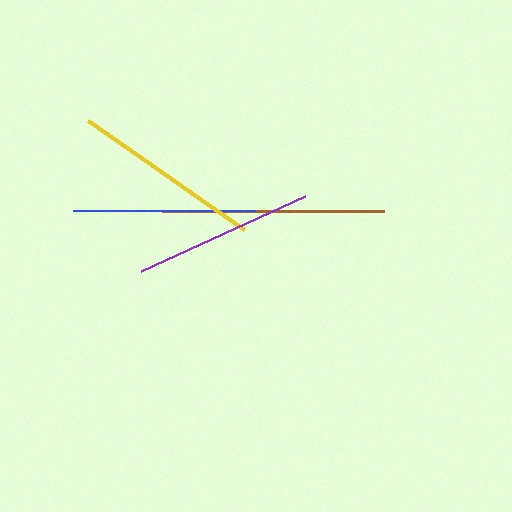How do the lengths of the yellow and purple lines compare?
The yellow and purple lines are approximately the same length.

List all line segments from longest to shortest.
From longest to shortest: brown, yellow, blue, purple.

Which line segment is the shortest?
The purple line is the shortest at approximately 180 pixels.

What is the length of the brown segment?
The brown segment is approximately 222 pixels long.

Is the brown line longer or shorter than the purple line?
The brown line is longer than the purple line.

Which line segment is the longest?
The brown line is the longest at approximately 222 pixels.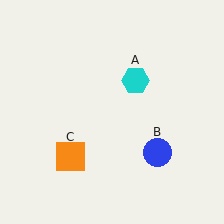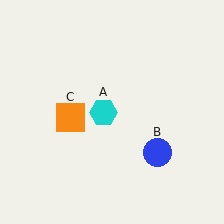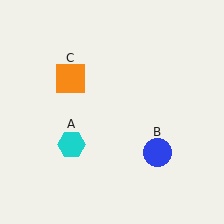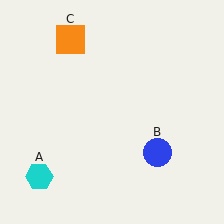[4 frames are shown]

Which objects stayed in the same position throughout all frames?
Blue circle (object B) remained stationary.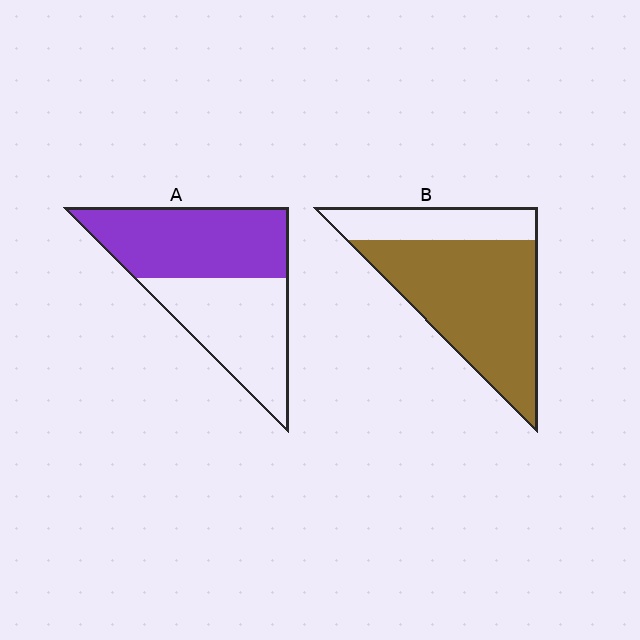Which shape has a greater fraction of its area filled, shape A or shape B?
Shape B.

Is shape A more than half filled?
Roughly half.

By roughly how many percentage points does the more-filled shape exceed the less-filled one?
By roughly 20 percentage points (B over A).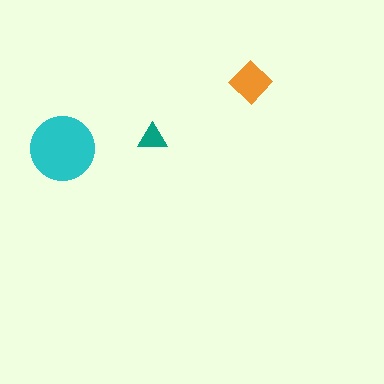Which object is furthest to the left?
The cyan circle is leftmost.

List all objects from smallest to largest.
The teal triangle, the orange diamond, the cyan circle.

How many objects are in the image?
There are 3 objects in the image.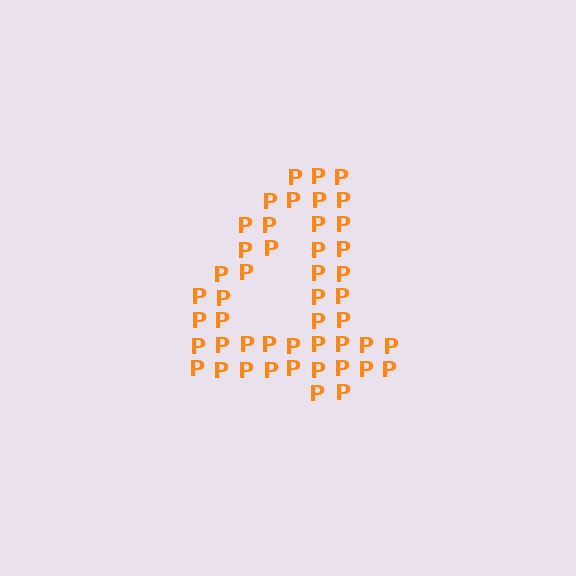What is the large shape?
The large shape is the digit 4.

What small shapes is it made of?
It is made of small letter P's.